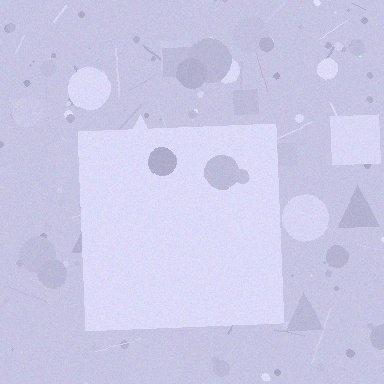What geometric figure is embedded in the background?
A square is embedded in the background.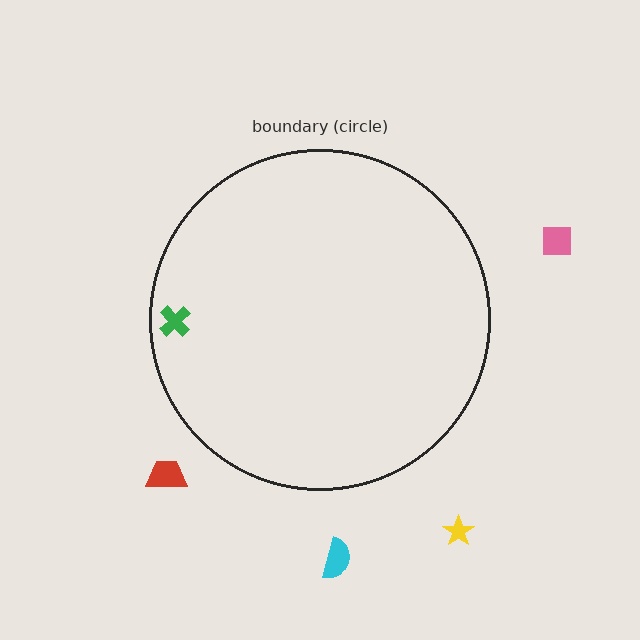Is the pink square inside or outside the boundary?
Outside.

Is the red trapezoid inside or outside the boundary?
Outside.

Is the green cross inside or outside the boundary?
Inside.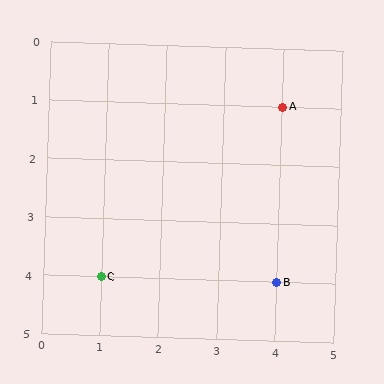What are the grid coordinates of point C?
Point C is at grid coordinates (1, 4).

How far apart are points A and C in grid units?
Points A and C are 3 columns and 3 rows apart (about 4.2 grid units diagonally).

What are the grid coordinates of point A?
Point A is at grid coordinates (4, 1).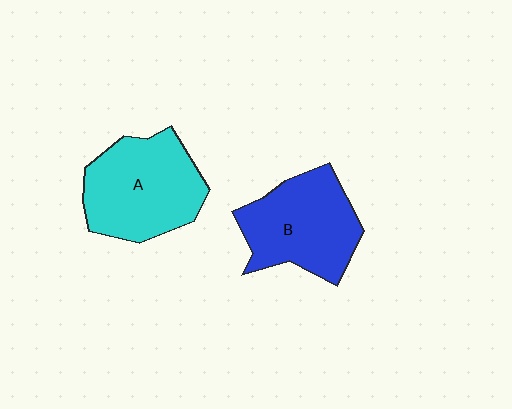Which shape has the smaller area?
Shape B (blue).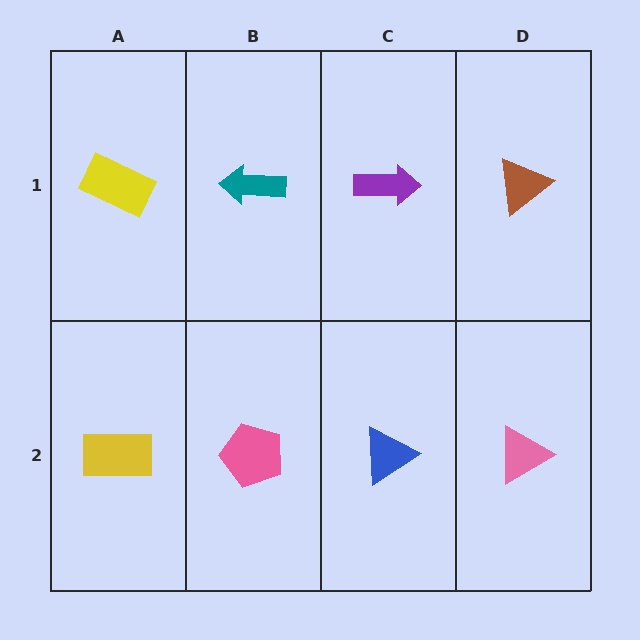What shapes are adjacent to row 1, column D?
A pink triangle (row 2, column D), a purple arrow (row 1, column C).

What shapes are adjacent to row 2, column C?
A purple arrow (row 1, column C), a pink pentagon (row 2, column B), a pink triangle (row 2, column D).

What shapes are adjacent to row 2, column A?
A yellow rectangle (row 1, column A), a pink pentagon (row 2, column B).